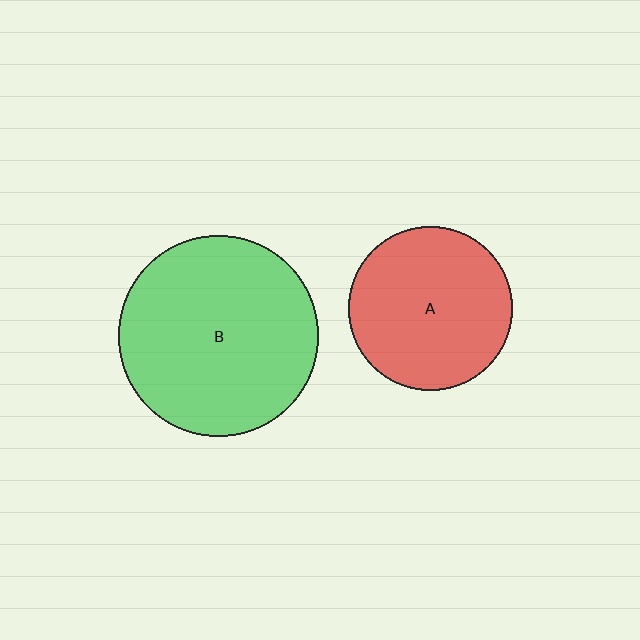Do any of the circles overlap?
No, none of the circles overlap.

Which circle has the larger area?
Circle B (green).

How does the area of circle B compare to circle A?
Approximately 1.5 times.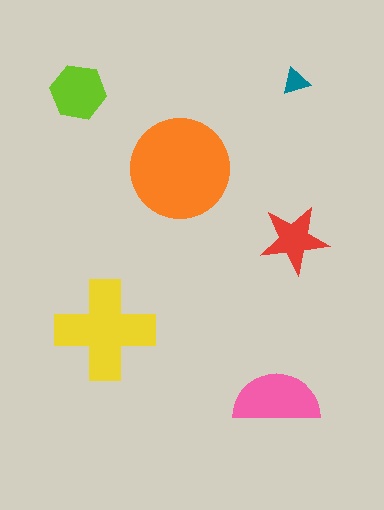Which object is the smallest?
The teal triangle.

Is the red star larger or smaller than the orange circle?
Smaller.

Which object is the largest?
The orange circle.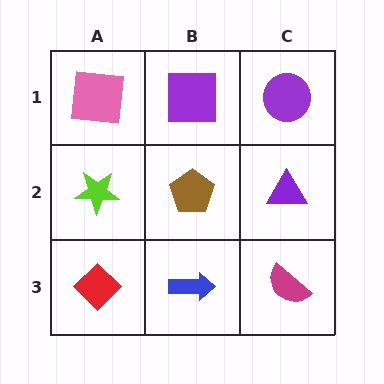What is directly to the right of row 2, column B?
A purple triangle.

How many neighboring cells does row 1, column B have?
3.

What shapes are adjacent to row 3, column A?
A lime star (row 2, column A), a blue arrow (row 3, column B).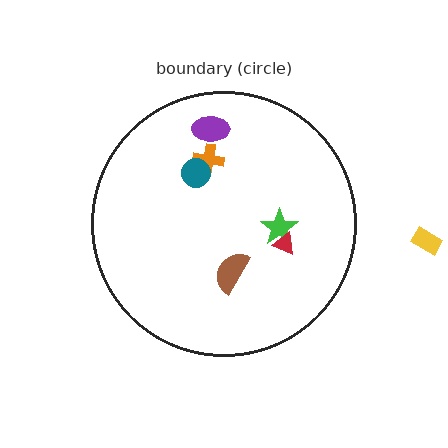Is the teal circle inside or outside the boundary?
Inside.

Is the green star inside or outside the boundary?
Inside.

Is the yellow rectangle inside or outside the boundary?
Outside.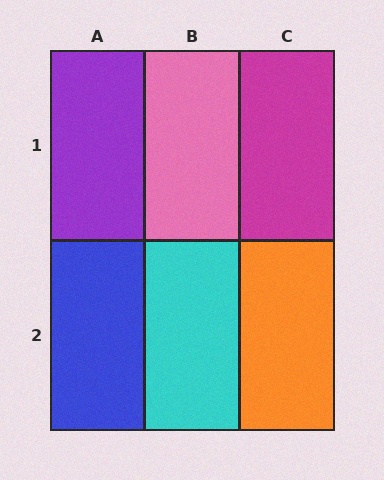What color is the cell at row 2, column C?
Orange.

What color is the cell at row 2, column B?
Cyan.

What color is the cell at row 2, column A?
Blue.